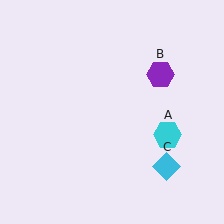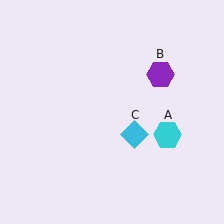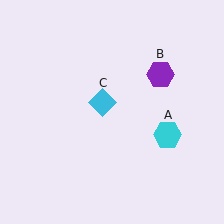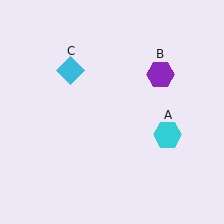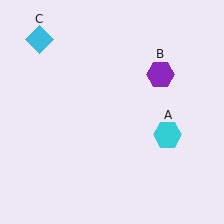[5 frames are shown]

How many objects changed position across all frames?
1 object changed position: cyan diamond (object C).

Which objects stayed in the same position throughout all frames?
Cyan hexagon (object A) and purple hexagon (object B) remained stationary.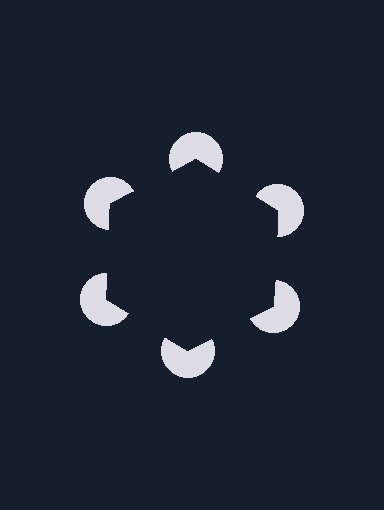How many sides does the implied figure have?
6 sides.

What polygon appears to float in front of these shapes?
An illusory hexagon — its edges are inferred from the aligned wedge cuts in the pac-man discs, not physically drawn.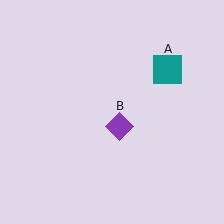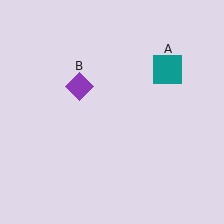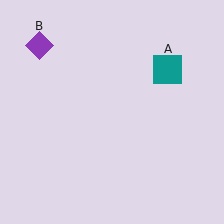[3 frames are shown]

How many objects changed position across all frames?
1 object changed position: purple diamond (object B).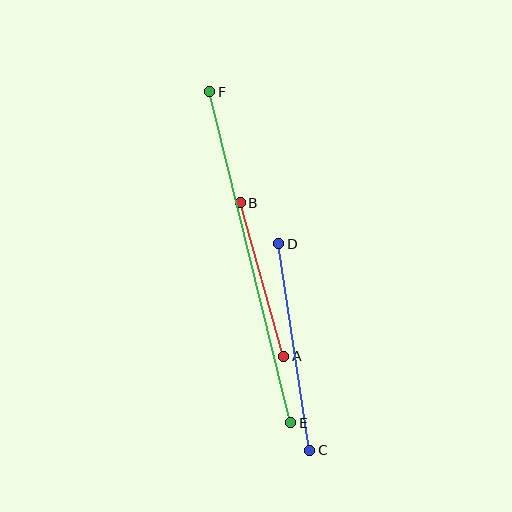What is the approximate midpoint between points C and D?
The midpoint is at approximately (294, 347) pixels.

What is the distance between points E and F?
The distance is approximately 341 pixels.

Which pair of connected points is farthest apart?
Points E and F are farthest apart.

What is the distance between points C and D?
The distance is approximately 209 pixels.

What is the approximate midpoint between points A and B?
The midpoint is at approximately (262, 279) pixels.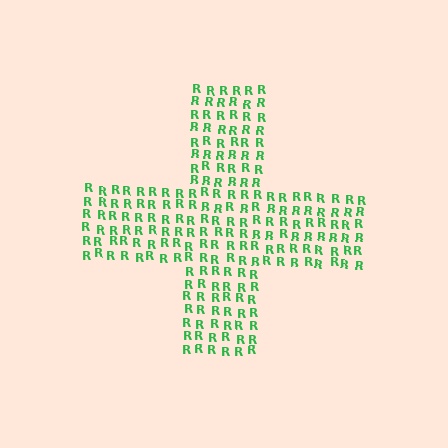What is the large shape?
The large shape is a cross.